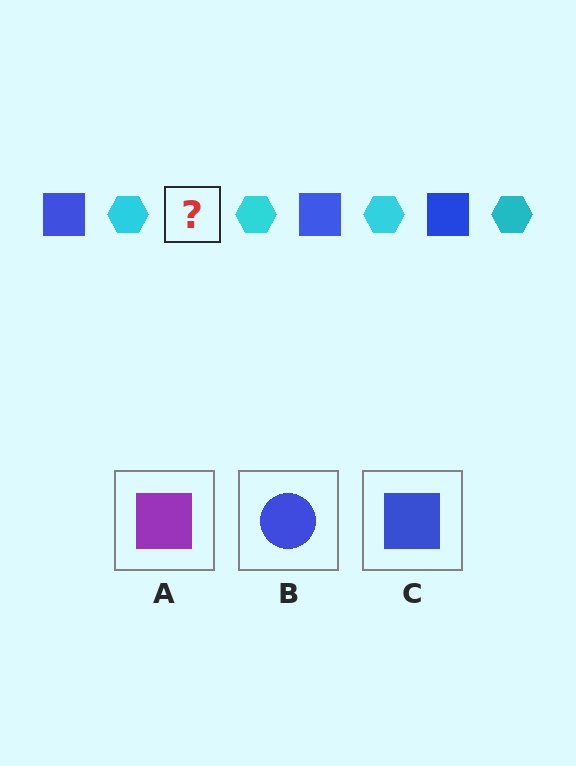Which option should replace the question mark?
Option C.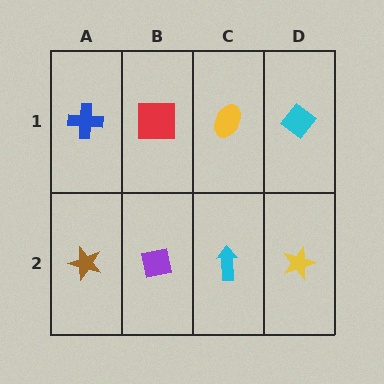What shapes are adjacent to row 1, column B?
A purple square (row 2, column B), a blue cross (row 1, column A), a yellow ellipse (row 1, column C).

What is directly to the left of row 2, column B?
A brown star.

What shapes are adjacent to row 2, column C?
A yellow ellipse (row 1, column C), a purple square (row 2, column B), a yellow star (row 2, column D).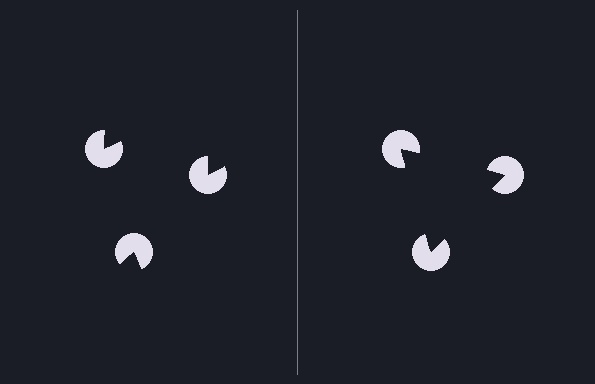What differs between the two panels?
The pac-man discs are positioned identically on both sides; only the wedge orientations differ. On the right they align to a triangle; on the left they are misaligned.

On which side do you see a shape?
An illusory triangle appears on the right side. On the left side the wedge cuts are rotated, so no coherent shape forms.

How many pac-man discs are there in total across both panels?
6 — 3 on each side.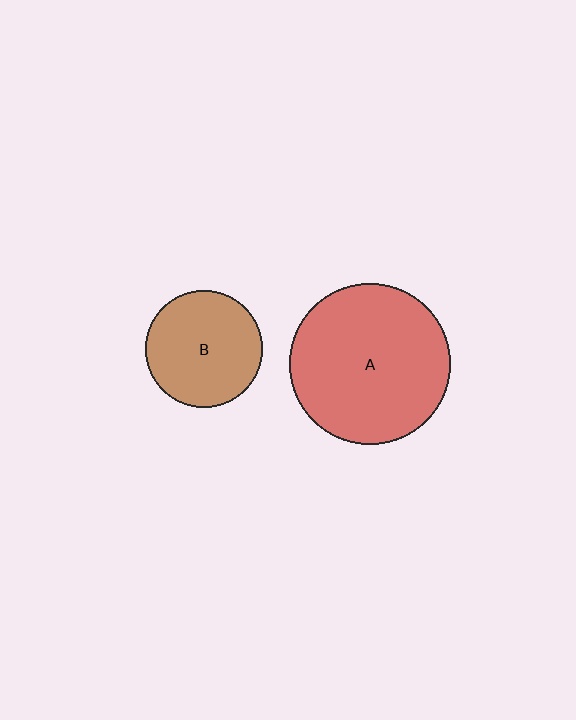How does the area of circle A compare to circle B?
Approximately 1.9 times.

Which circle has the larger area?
Circle A (red).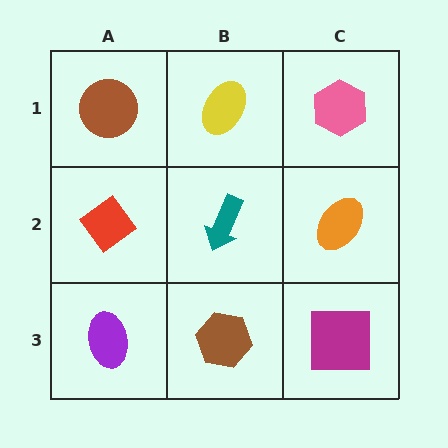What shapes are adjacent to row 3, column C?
An orange ellipse (row 2, column C), a brown hexagon (row 3, column B).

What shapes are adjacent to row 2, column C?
A pink hexagon (row 1, column C), a magenta square (row 3, column C), a teal arrow (row 2, column B).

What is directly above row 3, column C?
An orange ellipse.